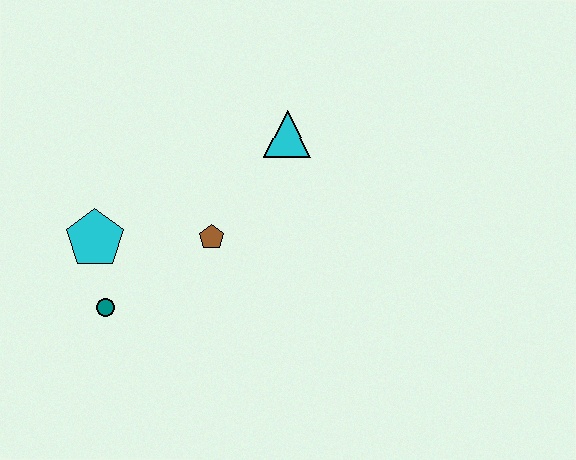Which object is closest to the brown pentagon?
The cyan pentagon is closest to the brown pentagon.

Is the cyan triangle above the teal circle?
Yes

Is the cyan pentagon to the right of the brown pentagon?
No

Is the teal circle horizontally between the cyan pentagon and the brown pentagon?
Yes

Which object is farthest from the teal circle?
The cyan triangle is farthest from the teal circle.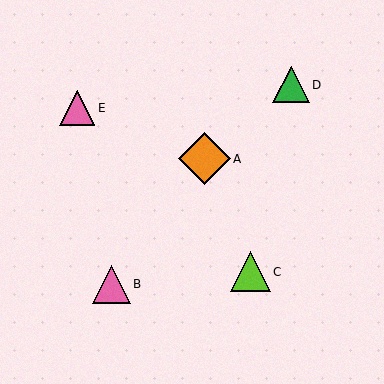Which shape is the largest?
The orange diamond (labeled A) is the largest.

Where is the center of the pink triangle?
The center of the pink triangle is at (77, 108).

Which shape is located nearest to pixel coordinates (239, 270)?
The lime triangle (labeled C) at (251, 272) is nearest to that location.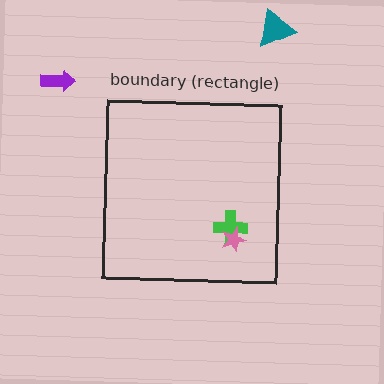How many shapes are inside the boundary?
2 inside, 2 outside.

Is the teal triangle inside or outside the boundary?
Outside.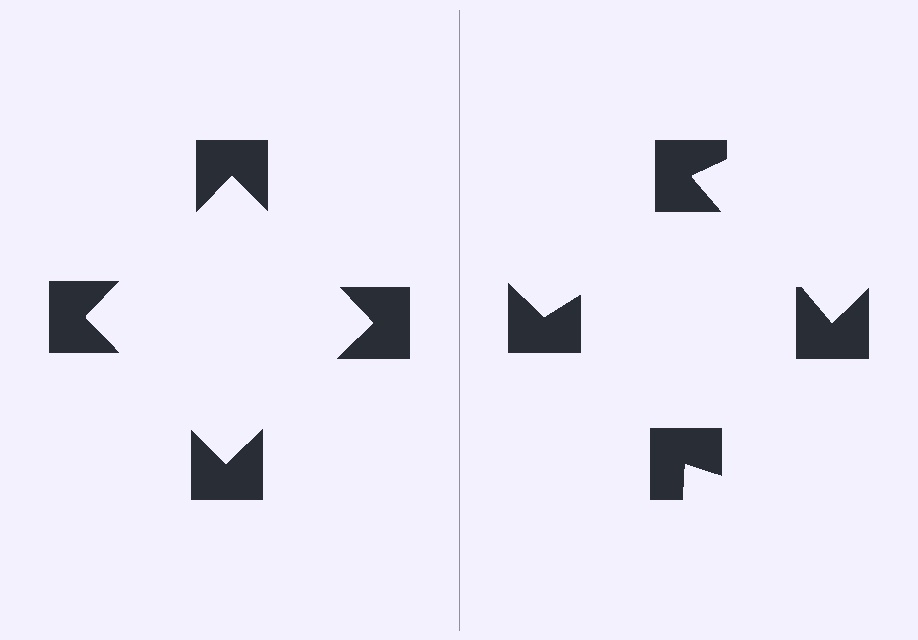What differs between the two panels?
The notched squares are positioned identically on both sides; only the wedge orientations differ. On the left they align to a square; on the right they are misaligned.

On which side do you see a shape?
An illusory square appears on the left side. On the right side the wedge cuts are rotated, so no coherent shape forms.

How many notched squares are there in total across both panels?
8 — 4 on each side.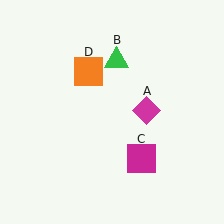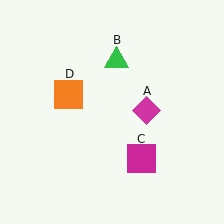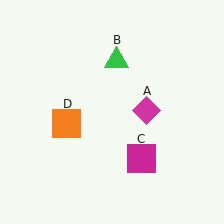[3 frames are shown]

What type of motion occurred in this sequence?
The orange square (object D) rotated counterclockwise around the center of the scene.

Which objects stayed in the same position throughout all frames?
Magenta diamond (object A) and green triangle (object B) and magenta square (object C) remained stationary.